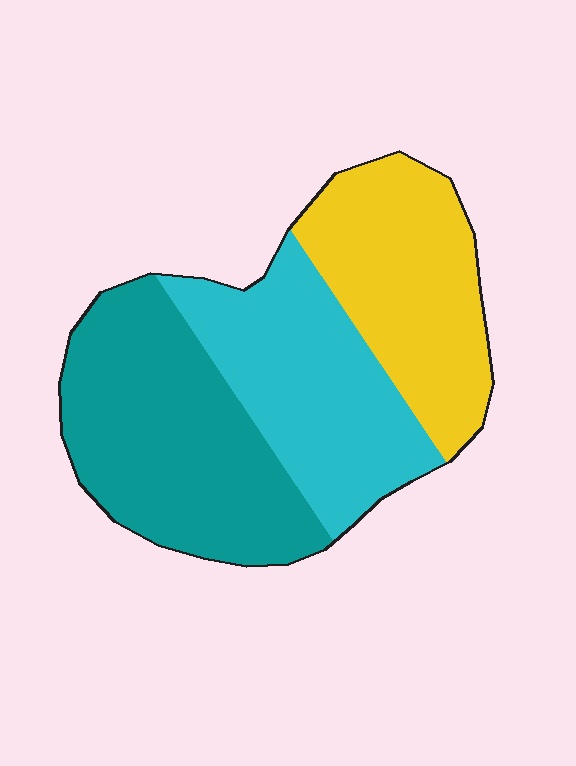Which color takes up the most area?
Teal, at roughly 40%.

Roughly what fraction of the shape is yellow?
Yellow takes up between a quarter and a half of the shape.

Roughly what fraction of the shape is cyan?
Cyan covers 32% of the shape.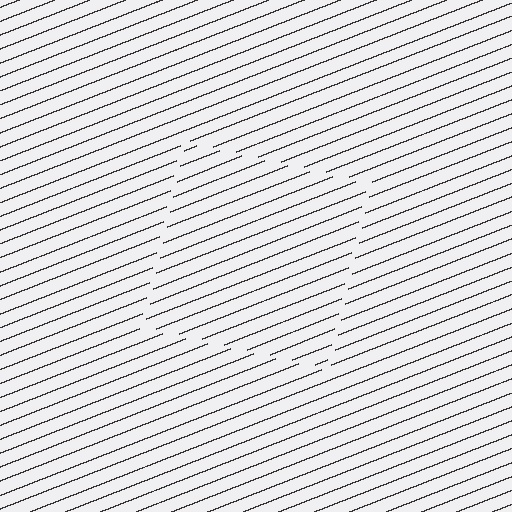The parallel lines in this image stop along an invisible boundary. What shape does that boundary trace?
An illusory square. The interior of the shape contains the same grating, shifted by half a period — the contour is defined by the phase discontinuity where line-ends from the inner and outer gratings abut.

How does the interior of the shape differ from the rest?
The interior of the shape contains the same grating, shifted by half a period — the contour is defined by the phase discontinuity where line-ends from the inner and outer gratings abut.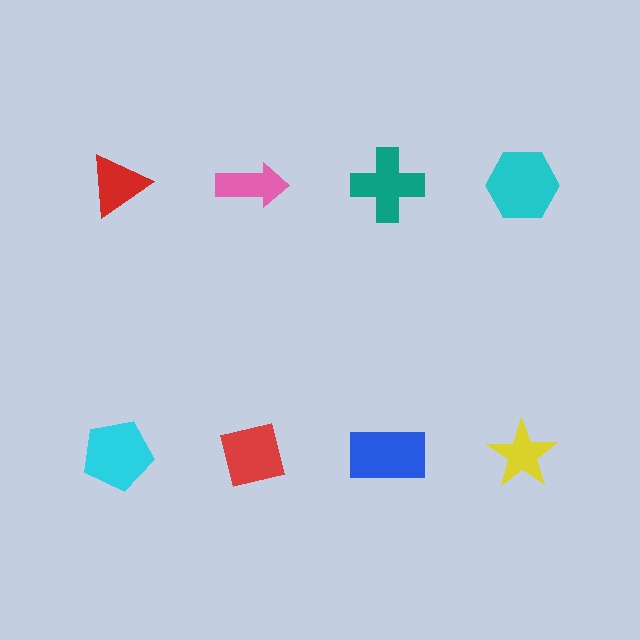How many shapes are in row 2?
4 shapes.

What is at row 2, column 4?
A yellow star.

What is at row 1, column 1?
A red triangle.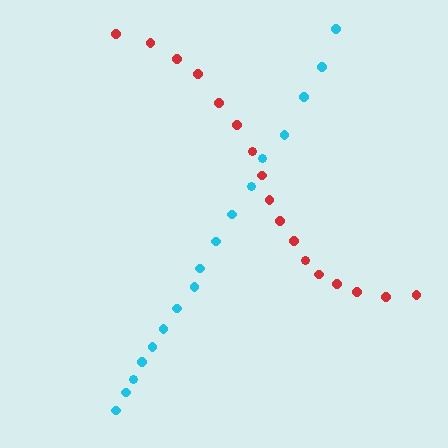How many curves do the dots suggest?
There are 2 distinct paths.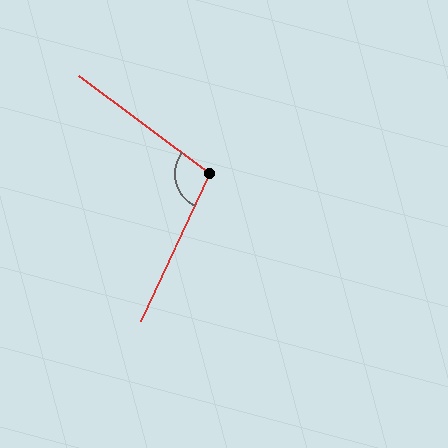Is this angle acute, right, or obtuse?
It is obtuse.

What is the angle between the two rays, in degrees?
Approximately 102 degrees.